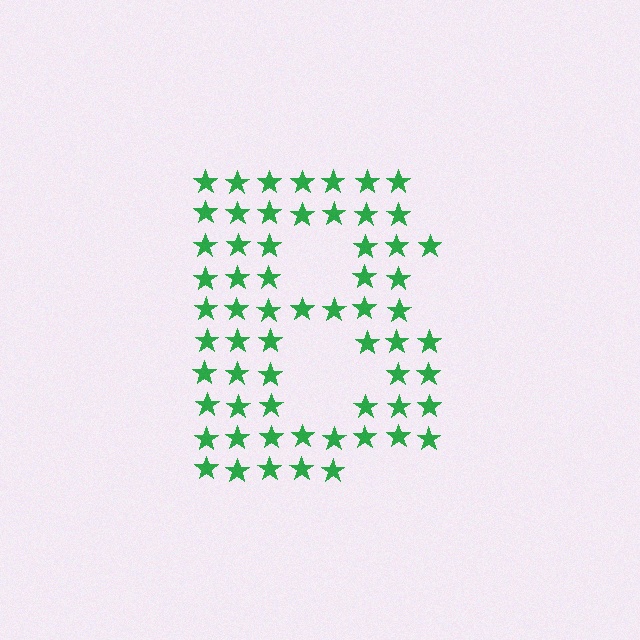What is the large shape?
The large shape is the letter B.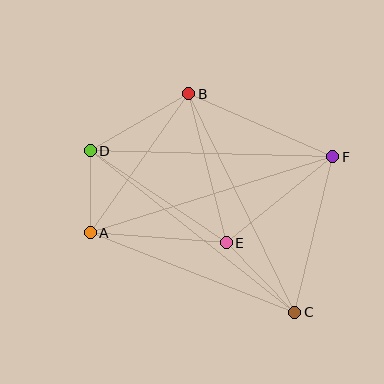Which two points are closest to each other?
Points A and D are closest to each other.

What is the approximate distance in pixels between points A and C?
The distance between A and C is approximately 220 pixels.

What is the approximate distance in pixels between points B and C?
The distance between B and C is approximately 243 pixels.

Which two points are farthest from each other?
Points C and D are farthest from each other.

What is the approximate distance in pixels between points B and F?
The distance between B and F is approximately 157 pixels.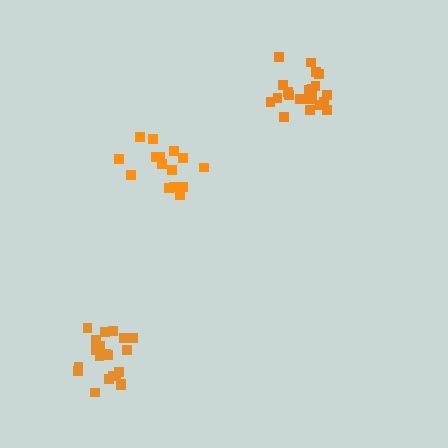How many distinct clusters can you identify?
There are 3 distinct clusters.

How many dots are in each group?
Group 1: 15 dots, Group 2: 21 dots, Group 3: 21 dots (57 total).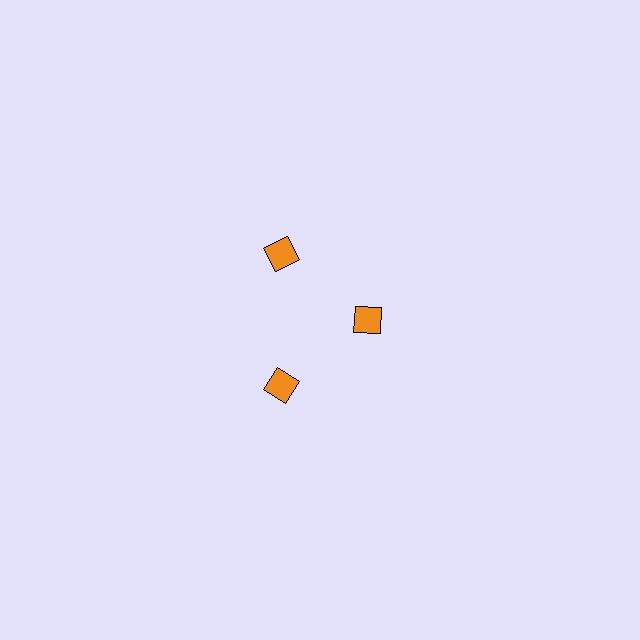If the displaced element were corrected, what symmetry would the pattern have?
It would have 3-fold rotational symmetry — the pattern would map onto itself every 120 degrees.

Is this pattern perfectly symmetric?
No. The 3 orange diamonds are arranged in a ring, but one element near the 3 o'clock position is pulled inward toward the center, breaking the 3-fold rotational symmetry.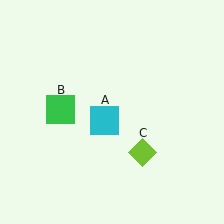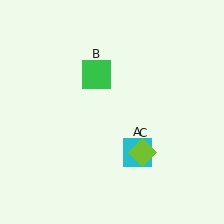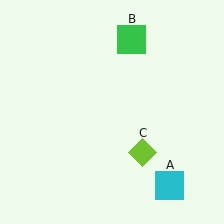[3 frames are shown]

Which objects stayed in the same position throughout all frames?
Lime diamond (object C) remained stationary.